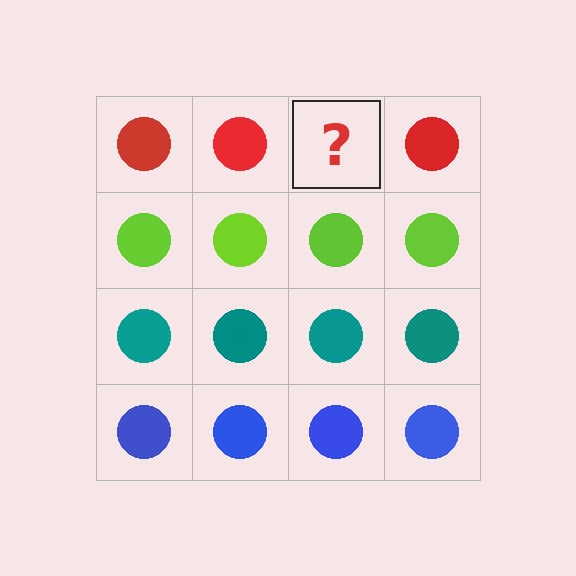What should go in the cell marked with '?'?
The missing cell should contain a red circle.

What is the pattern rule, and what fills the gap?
The rule is that each row has a consistent color. The gap should be filled with a red circle.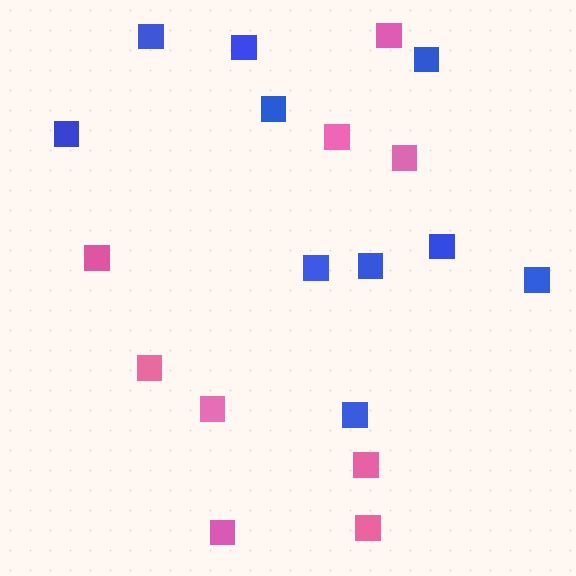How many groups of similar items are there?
There are 2 groups: one group of pink squares (9) and one group of blue squares (10).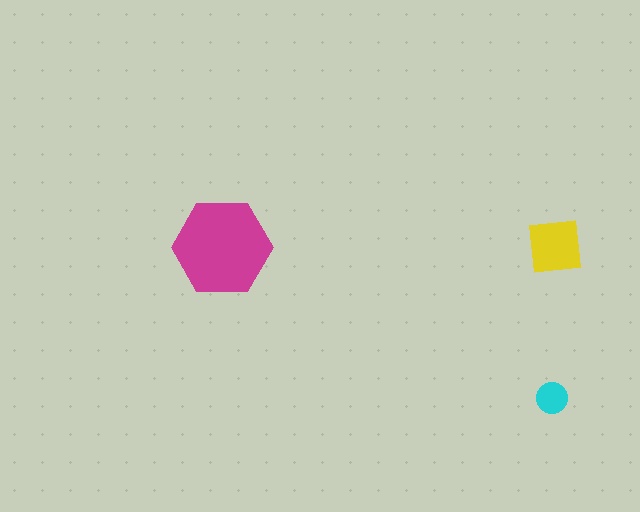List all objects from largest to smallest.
The magenta hexagon, the yellow square, the cyan circle.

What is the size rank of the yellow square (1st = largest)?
2nd.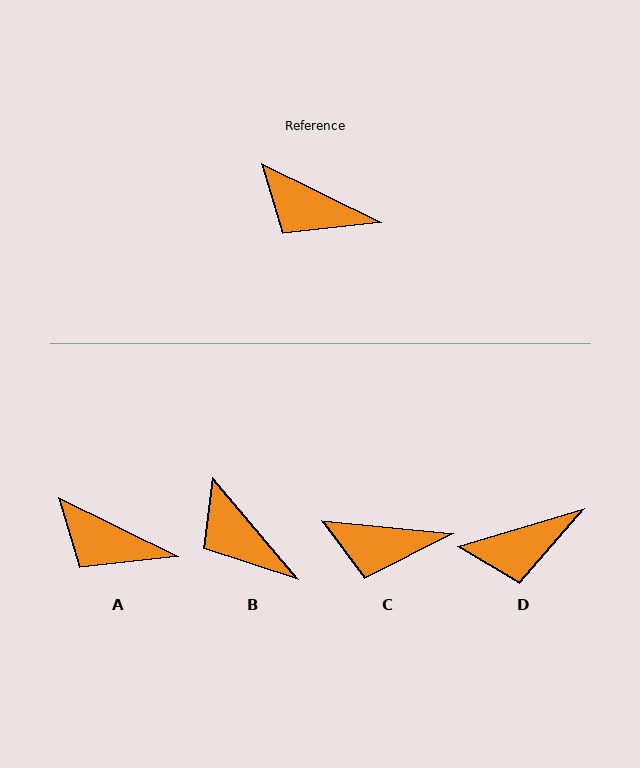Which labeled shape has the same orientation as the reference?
A.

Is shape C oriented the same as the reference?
No, it is off by about 20 degrees.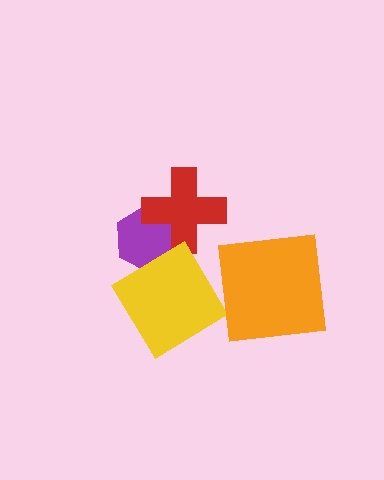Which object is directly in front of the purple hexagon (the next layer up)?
The red cross is directly in front of the purple hexagon.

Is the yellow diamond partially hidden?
No, no other shape covers it.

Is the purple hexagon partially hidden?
Yes, it is partially covered by another shape.